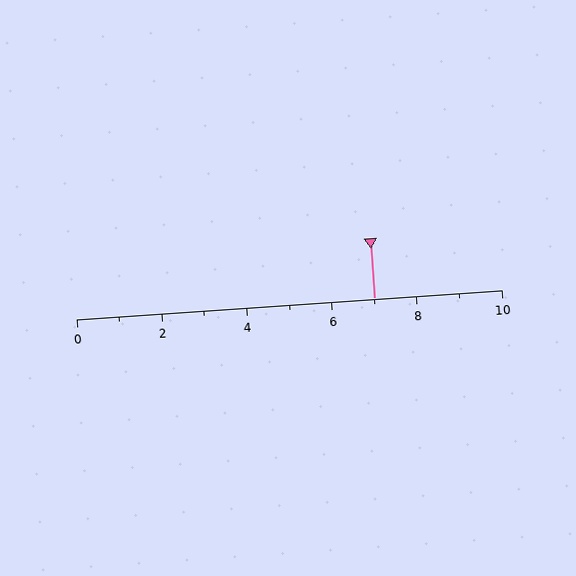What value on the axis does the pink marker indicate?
The marker indicates approximately 7.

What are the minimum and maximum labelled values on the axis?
The axis runs from 0 to 10.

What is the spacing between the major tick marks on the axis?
The major ticks are spaced 2 apart.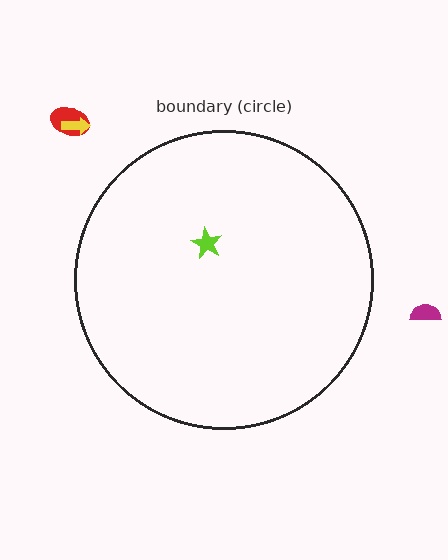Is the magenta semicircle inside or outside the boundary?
Outside.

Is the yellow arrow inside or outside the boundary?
Outside.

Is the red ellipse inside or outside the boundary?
Outside.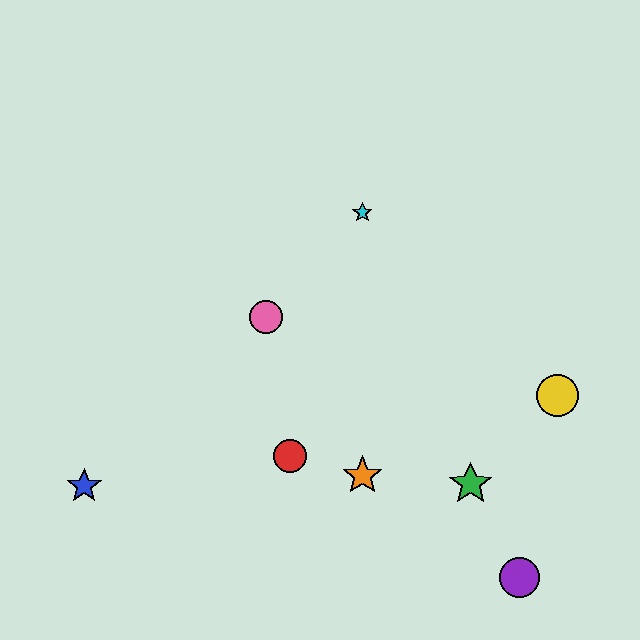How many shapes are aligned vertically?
2 shapes (the orange star, the cyan star) are aligned vertically.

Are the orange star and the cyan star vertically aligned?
Yes, both are at x≈362.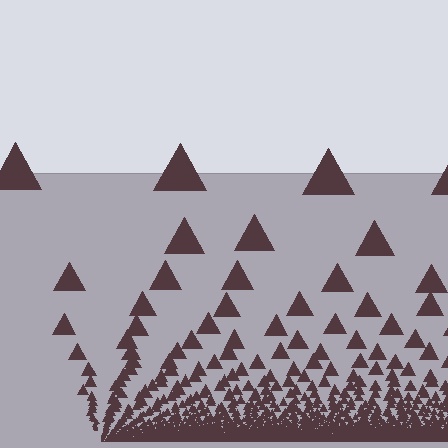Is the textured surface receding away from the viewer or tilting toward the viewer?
The surface appears to tilt toward the viewer. Texture elements get larger and sparser toward the top.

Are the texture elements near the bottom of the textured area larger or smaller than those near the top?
Smaller. The gradient is inverted — elements near the bottom are smaller and denser.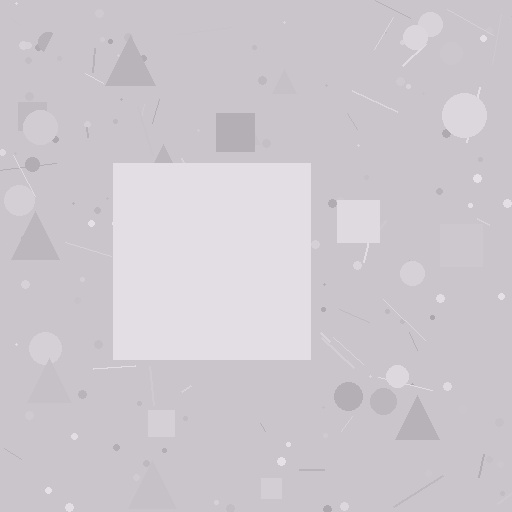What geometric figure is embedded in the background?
A square is embedded in the background.